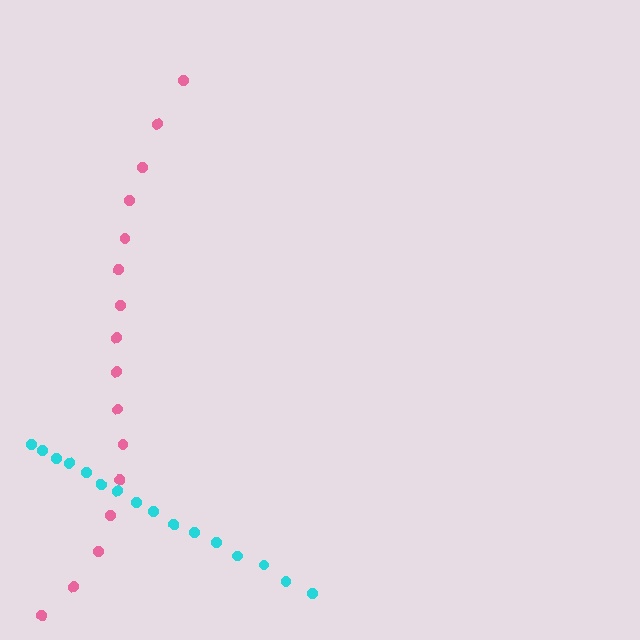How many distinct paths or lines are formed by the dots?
There are 2 distinct paths.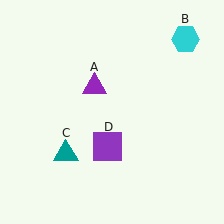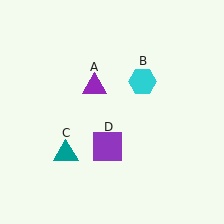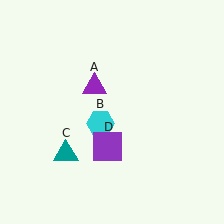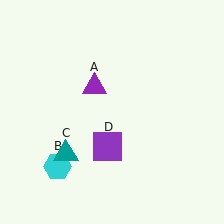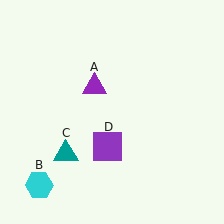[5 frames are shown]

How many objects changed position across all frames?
1 object changed position: cyan hexagon (object B).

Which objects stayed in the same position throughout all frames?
Purple triangle (object A) and teal triangle (object C) and purple square (object D) remained stationary.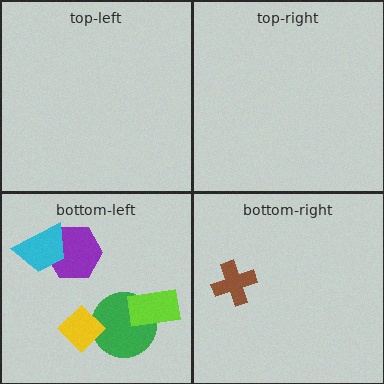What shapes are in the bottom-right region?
The brown cross.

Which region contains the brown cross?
The bottom-right region.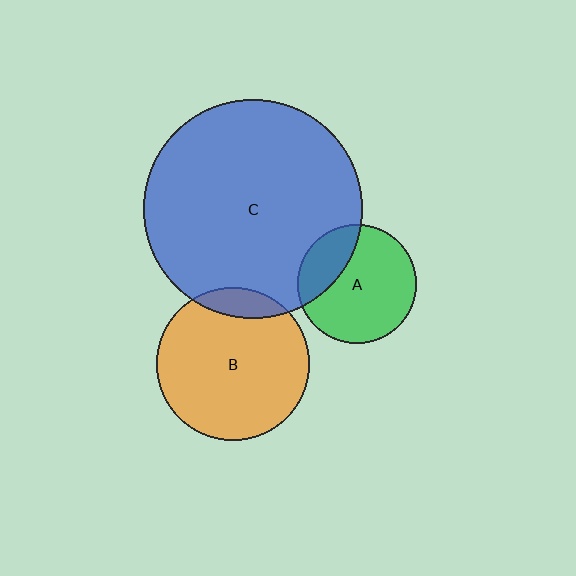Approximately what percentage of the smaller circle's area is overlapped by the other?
Approximately 25%.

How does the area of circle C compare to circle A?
Approximately 3.4 times.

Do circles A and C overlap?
Yes.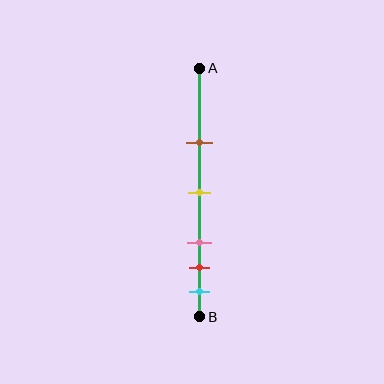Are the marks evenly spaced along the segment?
No, the marks are not evenly spaced.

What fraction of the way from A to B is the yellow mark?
The yellow mark is approximately 50% (0.5) of the way from A to B.